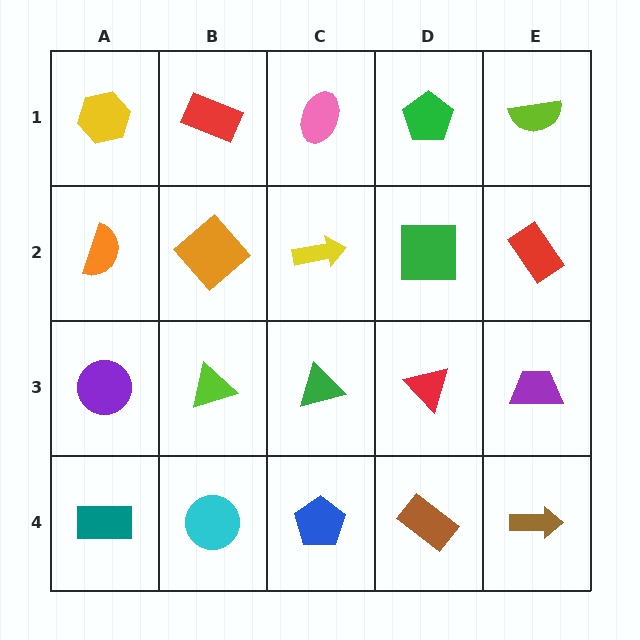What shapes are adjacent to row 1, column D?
A green square (row 2, column D), a pink ellipse (row 1, column C), a lime semicircle (row 1, column E).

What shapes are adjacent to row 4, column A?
A purple circle (row 3, column A), a cyan circle (row 4, column B).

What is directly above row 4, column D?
A red triangle.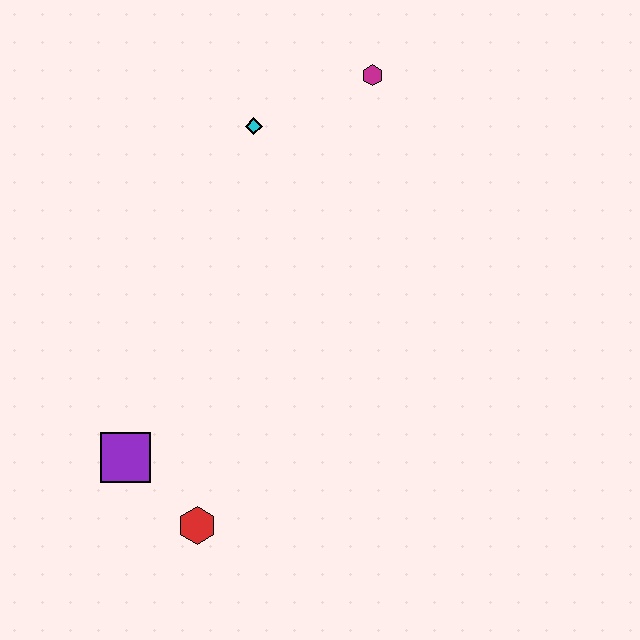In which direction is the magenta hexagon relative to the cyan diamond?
The magenta hexagon is to the right of the cyan diamond.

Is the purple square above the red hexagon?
Yes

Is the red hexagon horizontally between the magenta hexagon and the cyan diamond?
No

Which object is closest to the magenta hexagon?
The cyan diamond is closest to the magenta hexagon.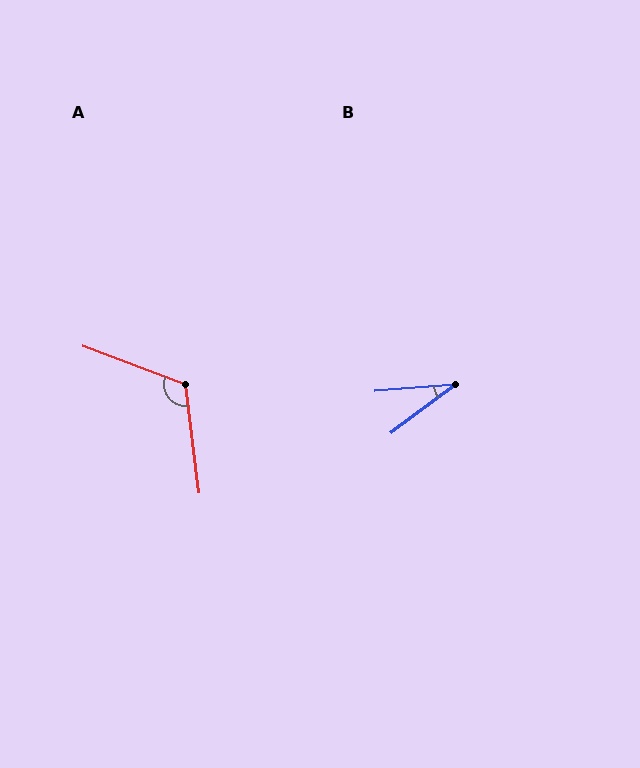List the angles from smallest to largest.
B (33°), A (117°).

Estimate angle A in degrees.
Approximately 117 degrees.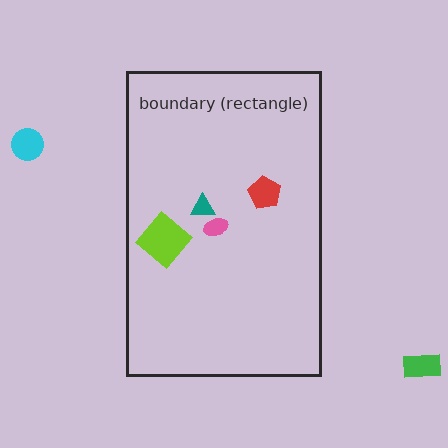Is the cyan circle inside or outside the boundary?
Outside.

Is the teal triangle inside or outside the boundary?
Inside.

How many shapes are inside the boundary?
4 inside, 2 outside.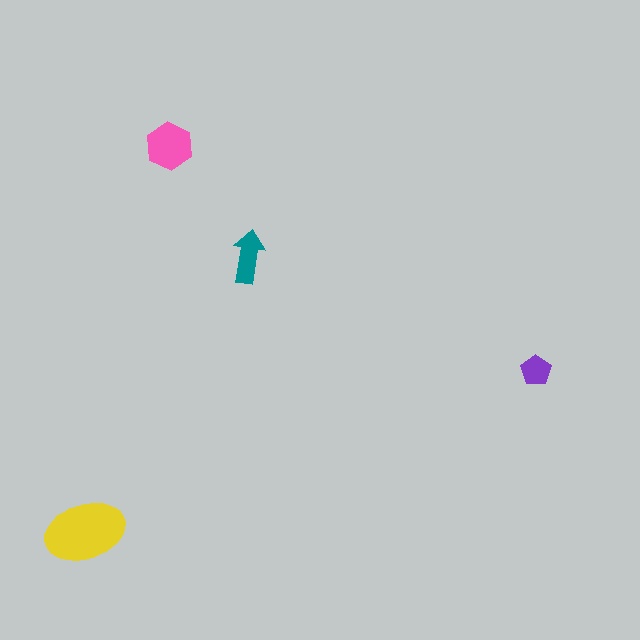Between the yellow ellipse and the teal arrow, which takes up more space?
The yellow ellipse.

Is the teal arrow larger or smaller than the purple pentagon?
Larger.